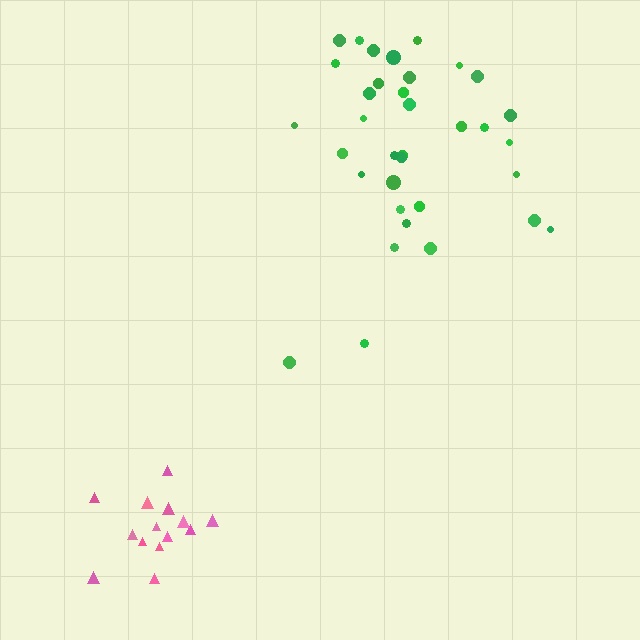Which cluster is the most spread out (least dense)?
Green.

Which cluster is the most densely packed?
Pink.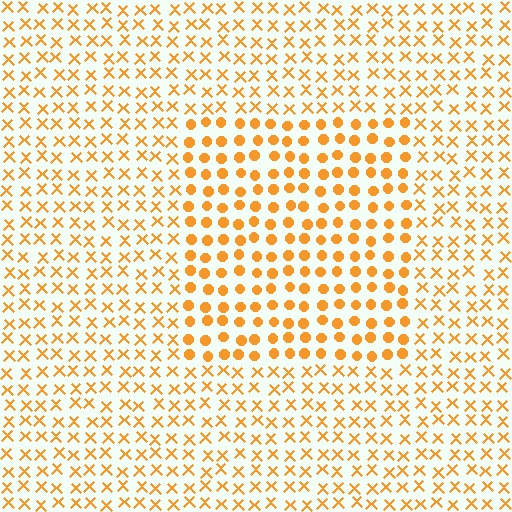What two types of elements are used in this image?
The image uses circles inside the rectangle region and X marks outside it.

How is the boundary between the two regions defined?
The boundary is defined by a change in element shape: circles inside vs. X marks outside. All elements share the same color and spacing.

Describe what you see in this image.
The image is filled with small orange elements arranged in a uniform grid. A rectangle-shaped region contains circles, while the surrounding area contains X marks. The boundary is defined purely by the change in element shape.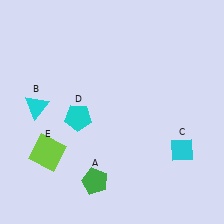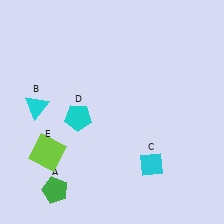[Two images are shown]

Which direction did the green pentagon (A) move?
The green pentagon (A) moved left.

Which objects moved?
The objects that moved are: the green pentagon (A), the cyan diamond (C).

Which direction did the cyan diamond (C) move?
The cyan diamond (C) moved left.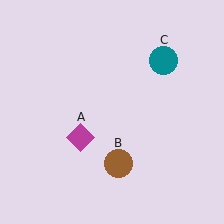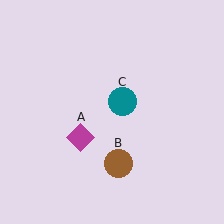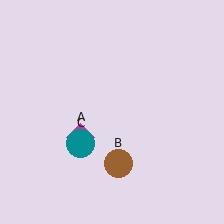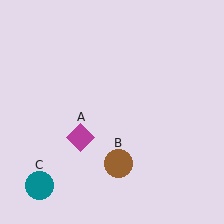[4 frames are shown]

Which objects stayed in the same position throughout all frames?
Magenta diamond (object A) and brown circle (object B) remained stationary.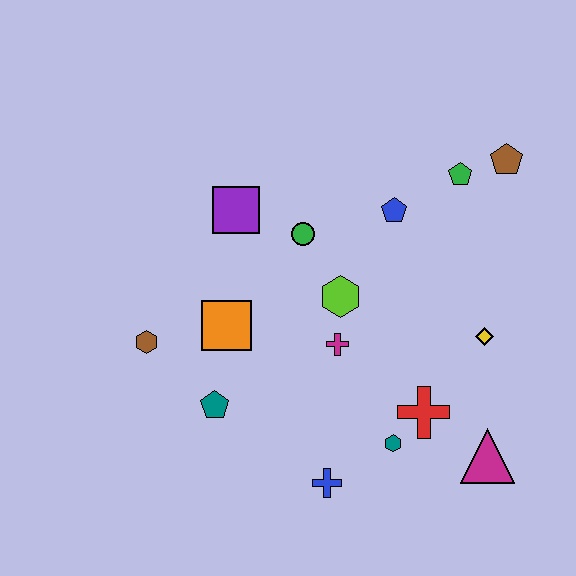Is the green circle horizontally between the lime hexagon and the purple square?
Yes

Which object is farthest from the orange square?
The brown pentagon is farthest from the orange square.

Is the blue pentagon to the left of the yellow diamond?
Yes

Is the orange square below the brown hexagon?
No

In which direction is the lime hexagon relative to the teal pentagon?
The lime hexagon is to the right of the teal pentagon.